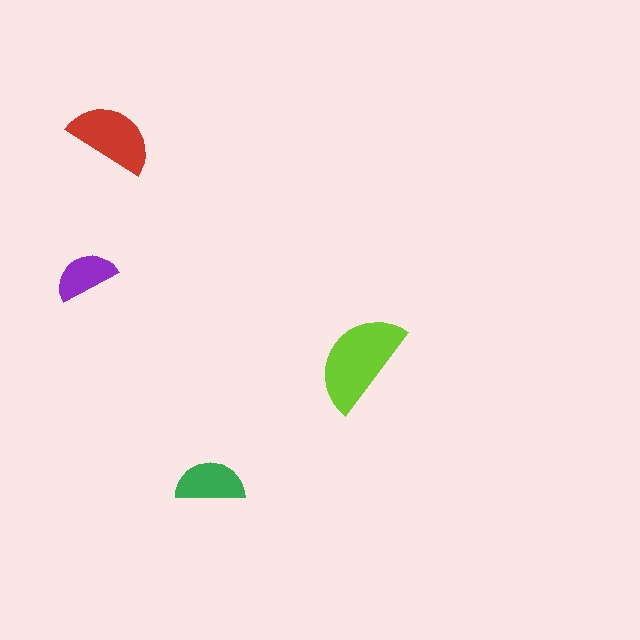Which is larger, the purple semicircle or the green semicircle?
The green one.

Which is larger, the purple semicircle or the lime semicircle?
The lime one.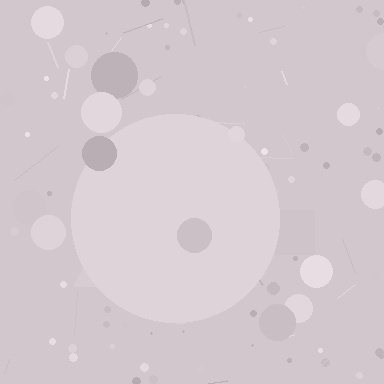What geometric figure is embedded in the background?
A circle is embedded in the background.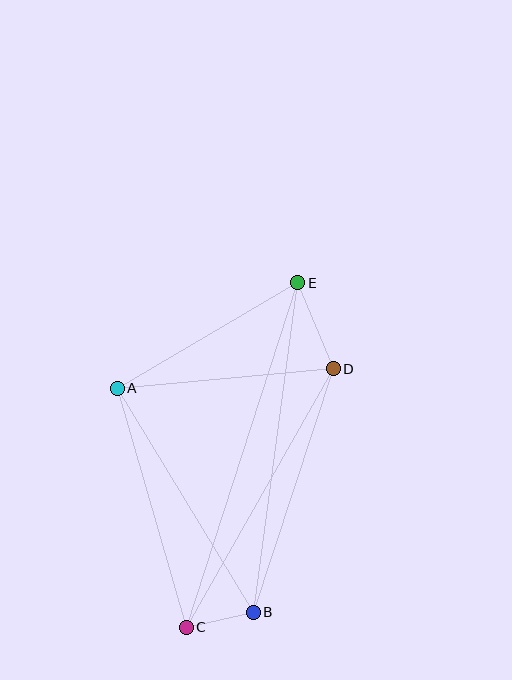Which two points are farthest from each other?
Points C and E are farthest from each other.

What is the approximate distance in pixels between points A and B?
The distance between A and B is approximately 262 pixels.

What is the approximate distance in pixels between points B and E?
The distance between B and E is approximately 332 pixels.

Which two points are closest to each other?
Points B and C are closest to each other.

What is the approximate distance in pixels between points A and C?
The distance between A and C is approximately 249 pixels.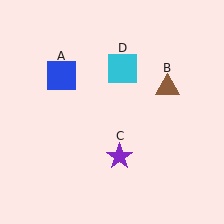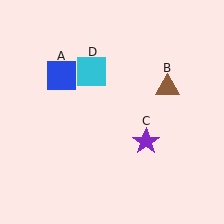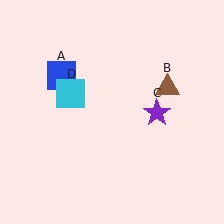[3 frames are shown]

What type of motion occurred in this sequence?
The purple star (object C), cyan square (object D) rotated counterclockwise around the center of the scene.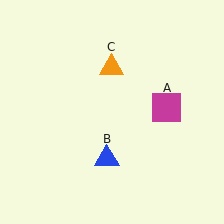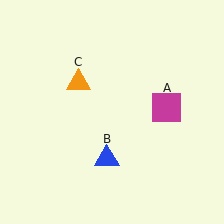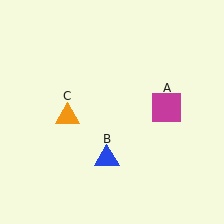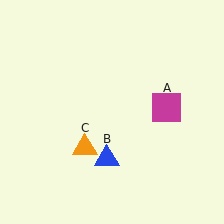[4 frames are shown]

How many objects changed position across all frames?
1 object changed position: orange triangle (object C).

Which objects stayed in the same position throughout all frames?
Magenta square (object A) and blue triangle (object B) remained stationary.